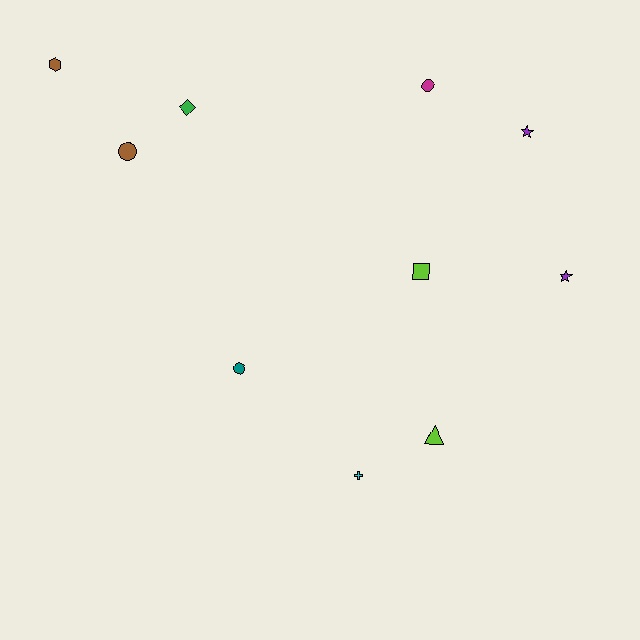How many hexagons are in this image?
There is 1 hexagon.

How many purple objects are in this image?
There are 2 purple objects.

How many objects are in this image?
There are 10 objects.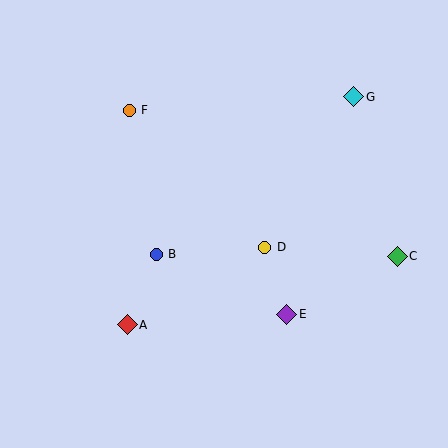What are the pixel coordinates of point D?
Point D is at (265, 247).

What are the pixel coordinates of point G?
Point G is at (354, 97).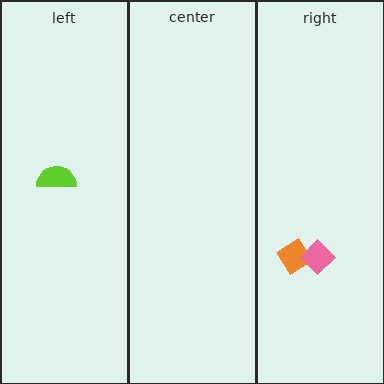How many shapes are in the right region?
2.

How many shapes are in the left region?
1.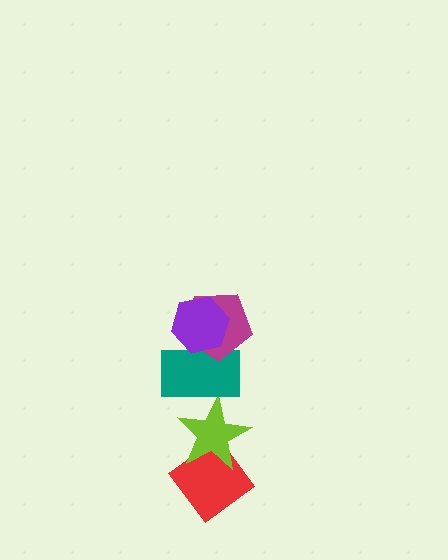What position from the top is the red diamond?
The red diamond is 5th from the top.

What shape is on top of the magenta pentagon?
The purple hexagon is on top of the magenta pentagon.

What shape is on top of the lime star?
The teal rectangle is on top of the lime star.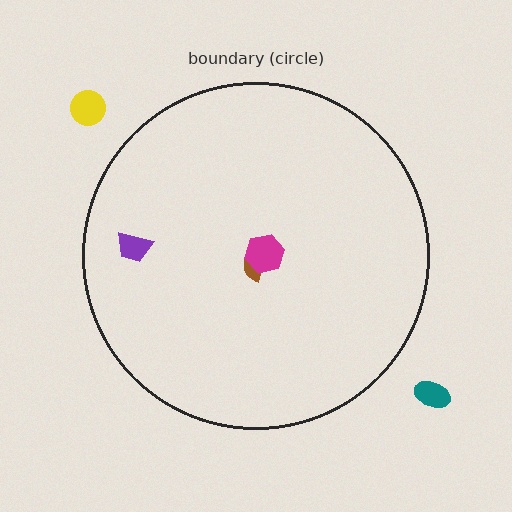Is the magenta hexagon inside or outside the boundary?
Inside.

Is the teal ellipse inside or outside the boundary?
Outside.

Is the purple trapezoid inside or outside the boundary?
Inside.